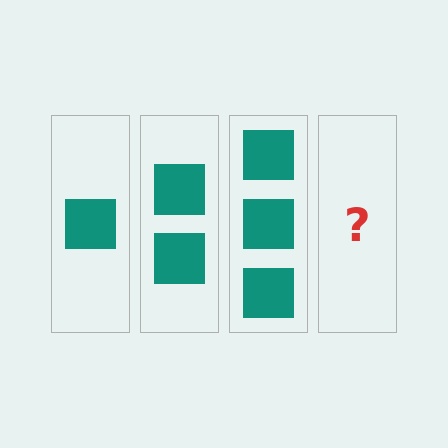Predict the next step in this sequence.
The next step is 4 squares.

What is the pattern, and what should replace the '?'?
The pattern is that each step adds one more square. The '?' should be 4 squares.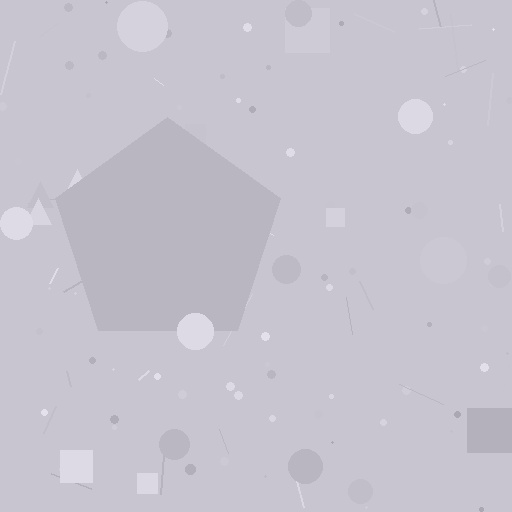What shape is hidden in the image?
A pentagon is hidden in the image.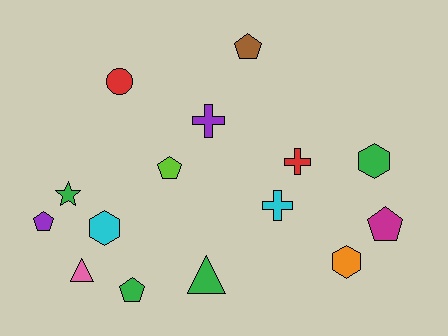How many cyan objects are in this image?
There are 2 cyan objects.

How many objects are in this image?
There are 15 objects.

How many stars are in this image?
There is 1 star.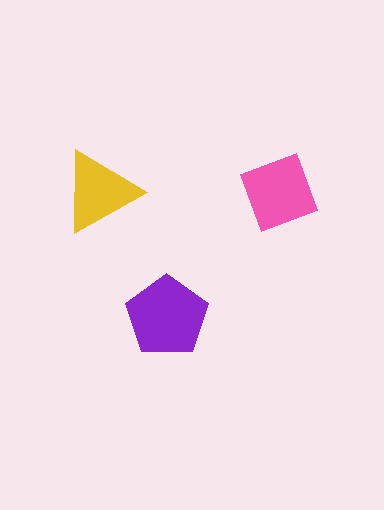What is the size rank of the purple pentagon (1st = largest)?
1st.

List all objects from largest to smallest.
The purple pentagon, the pink square, the yellow triangle.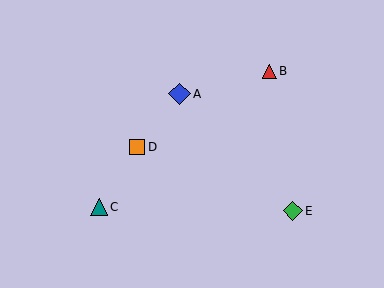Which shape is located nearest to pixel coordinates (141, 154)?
The orange square (labeled D) at (137, 147) is nearest to that location.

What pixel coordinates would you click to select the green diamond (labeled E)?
Click at (293, 211) to select the green diamond E.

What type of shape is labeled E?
Shape E is a green diamond.